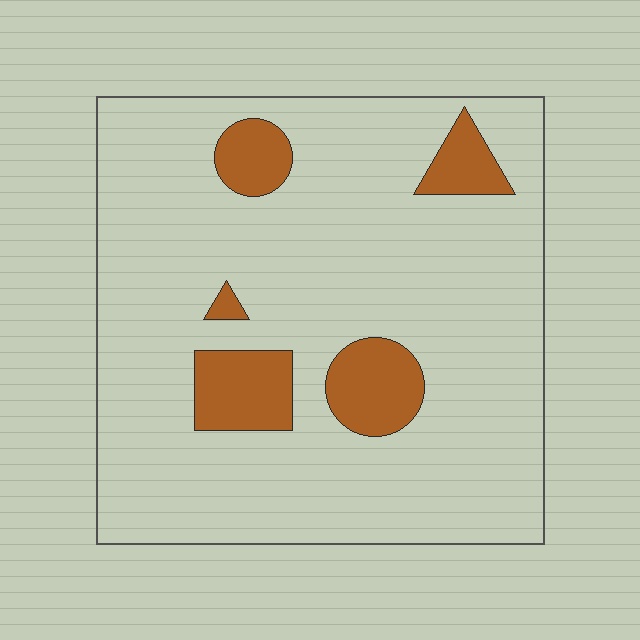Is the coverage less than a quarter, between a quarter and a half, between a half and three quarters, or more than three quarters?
Less than a quarter.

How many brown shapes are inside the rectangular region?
5.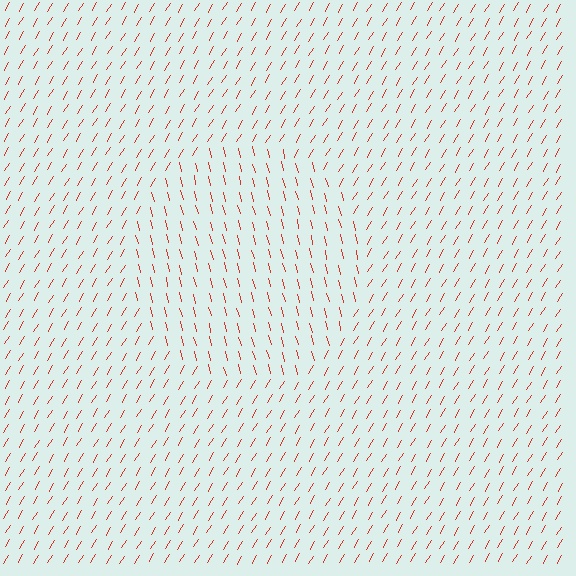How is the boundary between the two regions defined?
The boundary is defined purely by a change in line orientation (approximately 45 degrees difference). All lines are the same color and thickness.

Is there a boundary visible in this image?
Yes, there is a texture boundary formed by a change in line orientation.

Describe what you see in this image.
The image is filled with small red line segments. A circle region in the image has lines oriented differently from the surrounding lines, creating a visible texture boundary.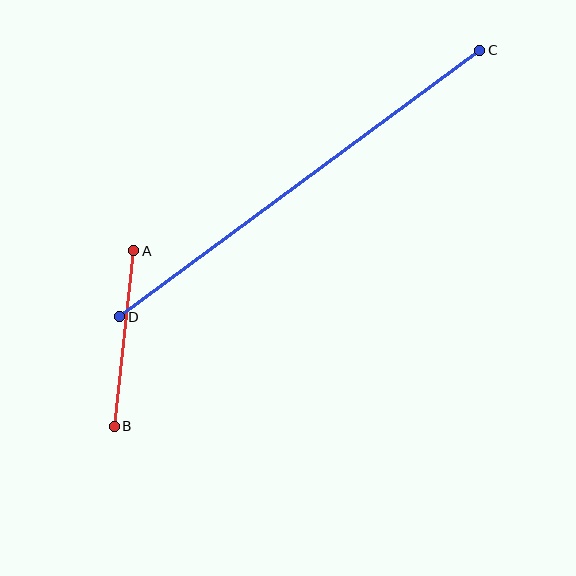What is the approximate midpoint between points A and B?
The midpoint is at approximately (124, 339) pixels.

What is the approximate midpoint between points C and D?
The midpoint is at approximately (300, 184) pixels.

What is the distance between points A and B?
The distance is approximately 177 pixels.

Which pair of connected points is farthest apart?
Points C and D are farthest apart.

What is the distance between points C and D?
The distance is approximately 447 pixels.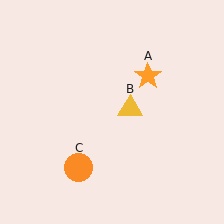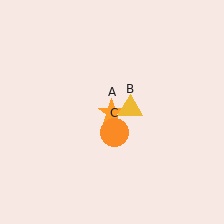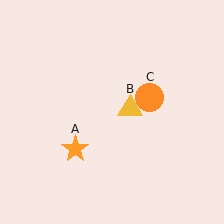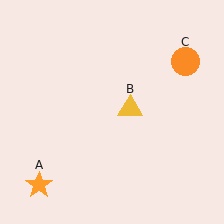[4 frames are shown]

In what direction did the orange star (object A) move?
The orange star (object A) moved down and to the left.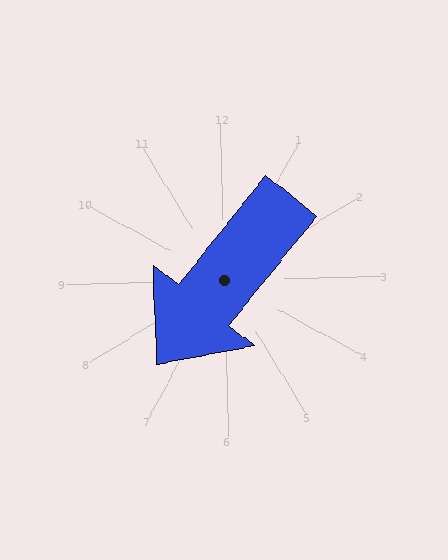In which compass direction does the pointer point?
Southwest.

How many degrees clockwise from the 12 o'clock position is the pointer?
Approximately 220 degrees.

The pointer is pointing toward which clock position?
Roughly 7 o'clock.